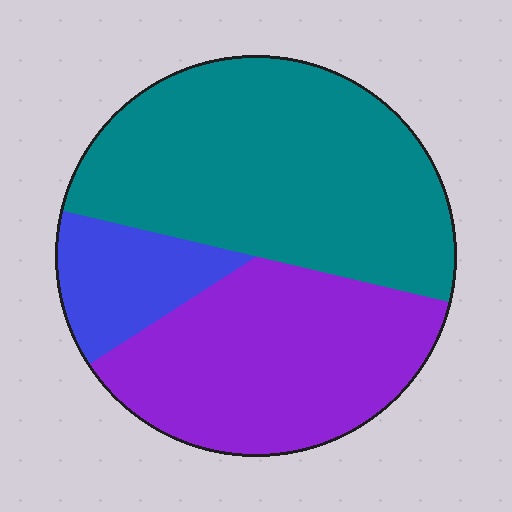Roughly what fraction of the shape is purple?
Purple covers roughly 35% of the shape.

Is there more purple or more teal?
Teal.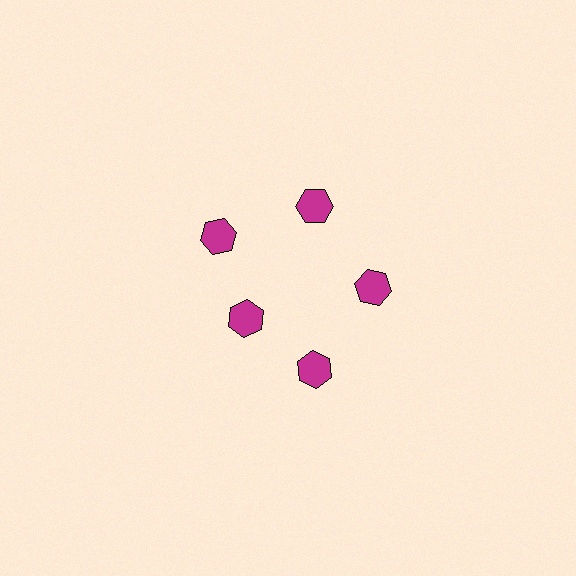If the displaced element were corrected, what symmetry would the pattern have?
It would have 5-fold rotational symmetry — the pattern would map onto itself every 72 degrees.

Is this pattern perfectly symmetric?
No. The 5 magenta hexagons are arranged in a ring, but one element near the 8 o'clock position is pulled inward toward the center, breaking the 5-fold rotational symmetry.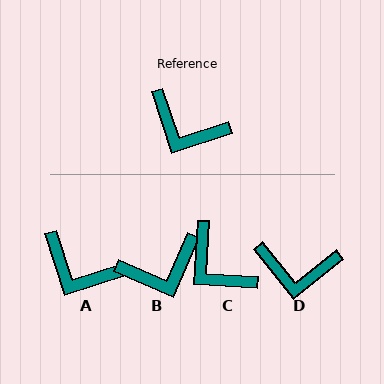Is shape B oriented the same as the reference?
No, it is off by about 48 degrees.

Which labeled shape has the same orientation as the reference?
A.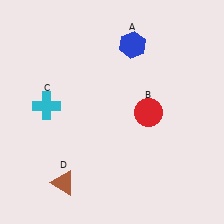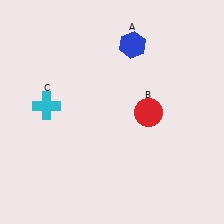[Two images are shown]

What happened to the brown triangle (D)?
The brown triangle (D) was removed in Image 2. It was in the bottom-left area of Image 1.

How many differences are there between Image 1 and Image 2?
There is 1 difference between the two images.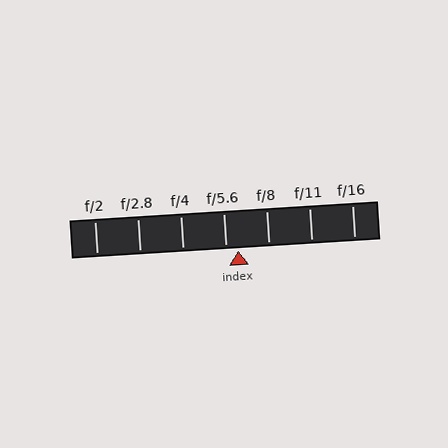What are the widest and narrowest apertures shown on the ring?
The widest aperture shown is f/2 and the narrowest is f/16.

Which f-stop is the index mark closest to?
The index mark is closest to f/5.6.